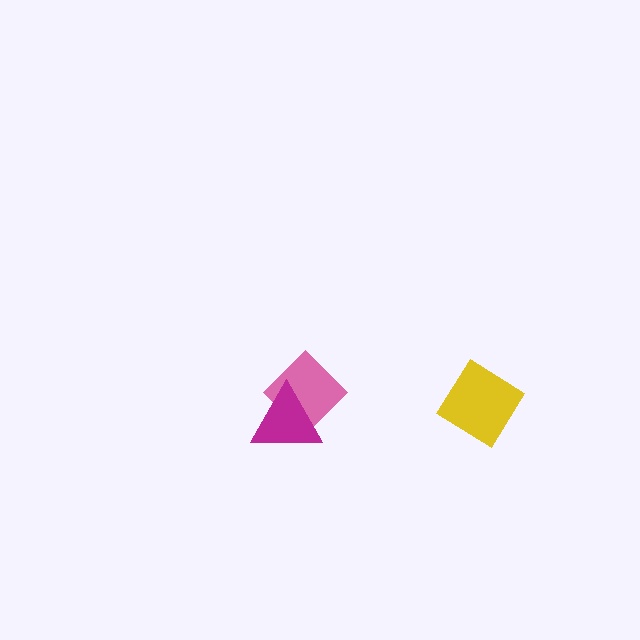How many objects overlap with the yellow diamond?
0 objects overlap with the yellow diamond.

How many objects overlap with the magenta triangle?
1 object overlaps with the magenta triangle.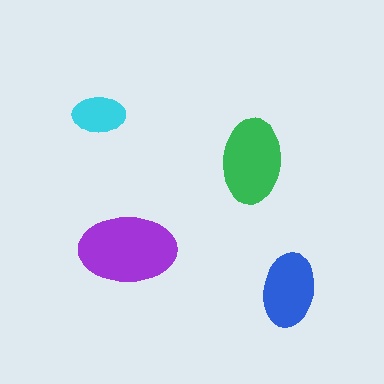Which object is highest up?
The cyan ellipse is topmost.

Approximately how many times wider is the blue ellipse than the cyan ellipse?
About 1.5 times wider.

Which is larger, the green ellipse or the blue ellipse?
The green one.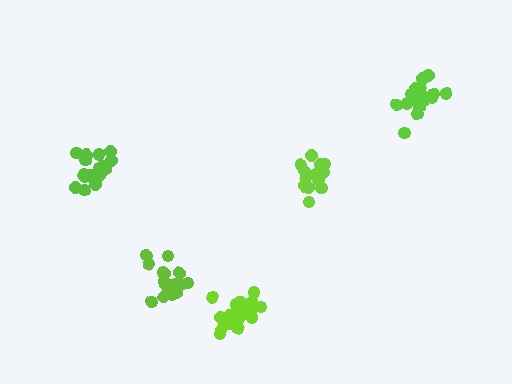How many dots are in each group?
Group 1: 21 dots, Group 2: 18 dots, Group 3: 16 dots, Group 4: 16 dots, Group 5: 20 dots (91 total).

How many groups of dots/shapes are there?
There are 5 groups.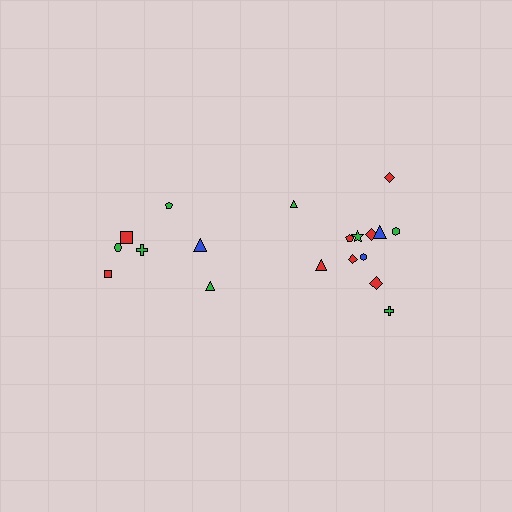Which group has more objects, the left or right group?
The right group.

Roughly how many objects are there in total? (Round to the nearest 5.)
Roughly 20 objects in total.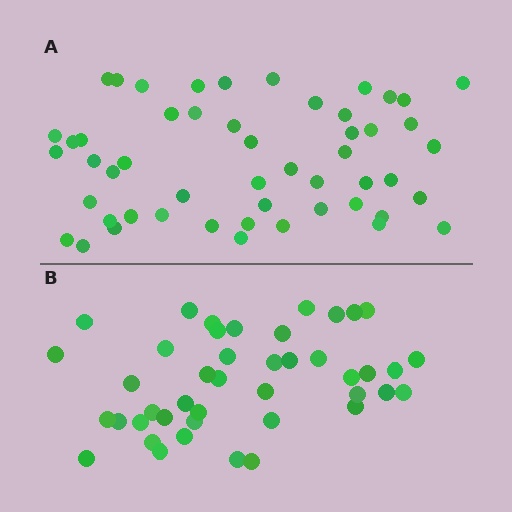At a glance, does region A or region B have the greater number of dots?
Region A (the top region) has more dots.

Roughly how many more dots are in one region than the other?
Region A has roughly 8 or so more dots than region B.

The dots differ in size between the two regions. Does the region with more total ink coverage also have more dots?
No. Region B has more total ink coverage because its dots are larger, but region A actually contains more individual dots. Total area can be misleading — the number of items is what matters here.